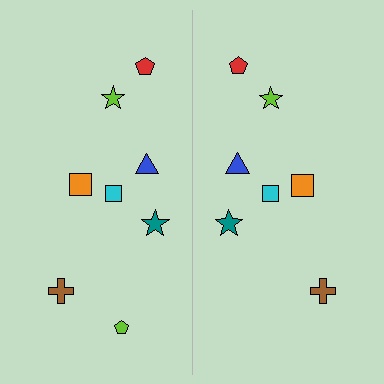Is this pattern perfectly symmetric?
No, the pattern is not perfectly symmetric. A lime pentagon is missing from the right side.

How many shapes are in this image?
There are 15 shapes in this image.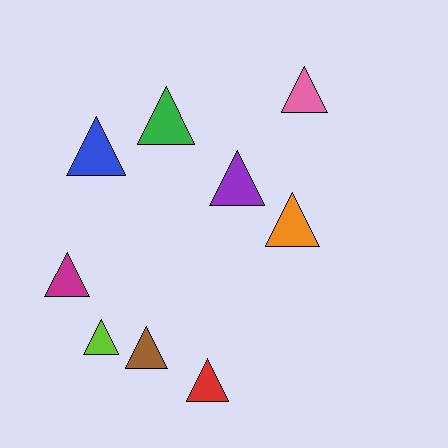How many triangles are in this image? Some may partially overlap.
There are 9 triangles.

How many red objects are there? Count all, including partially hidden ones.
There is 1 red object.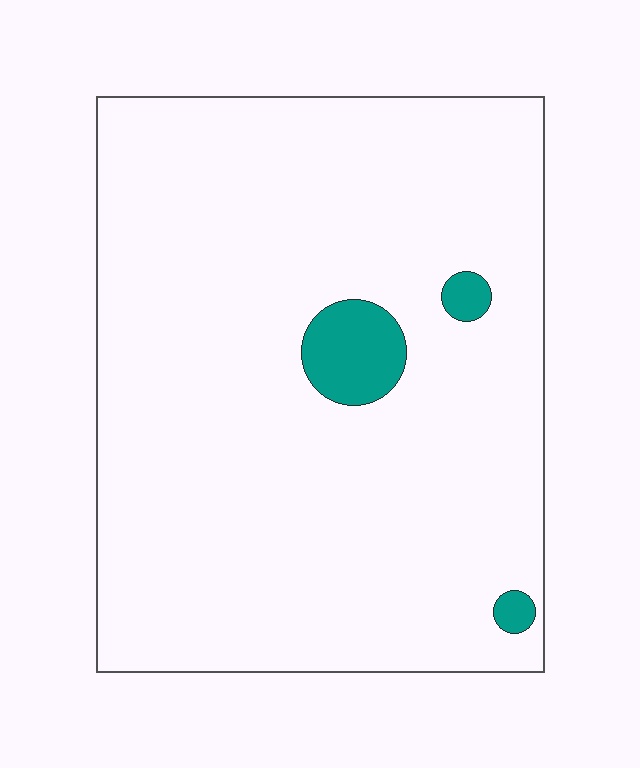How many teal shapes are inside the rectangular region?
3.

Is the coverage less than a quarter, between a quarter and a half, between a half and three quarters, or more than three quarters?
Less than a quarter.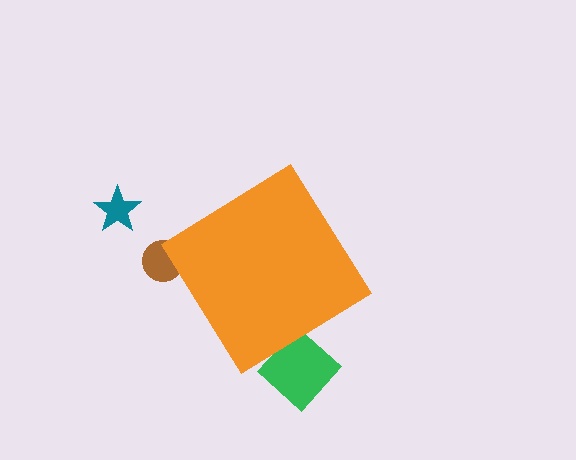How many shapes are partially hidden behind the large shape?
2 shapes are partially hidden.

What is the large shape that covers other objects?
An orange diamond.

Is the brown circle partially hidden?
Yes, the brown circle is partially hidden behind the orange diamond.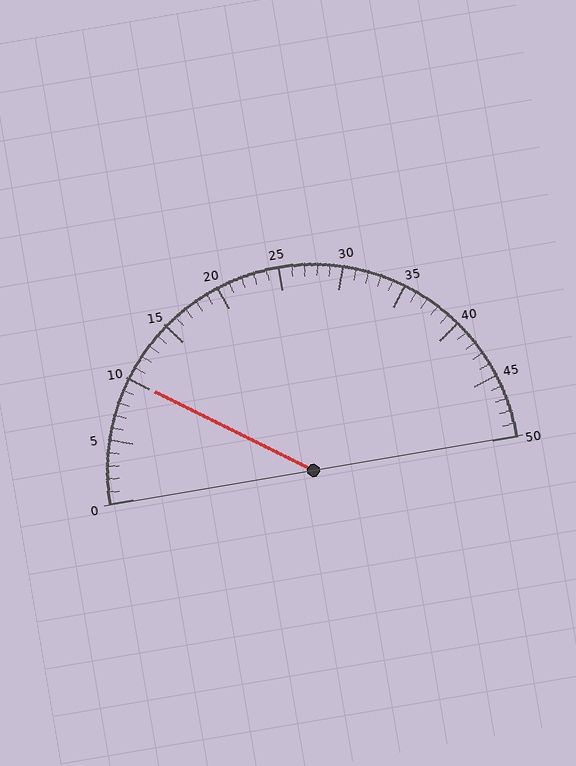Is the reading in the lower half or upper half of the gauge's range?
The reading is in the lower half of the range (0 to 50).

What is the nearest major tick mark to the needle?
The nearest major tick mark is 10.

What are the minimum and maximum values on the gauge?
The gauge ranges from 0 to 50.